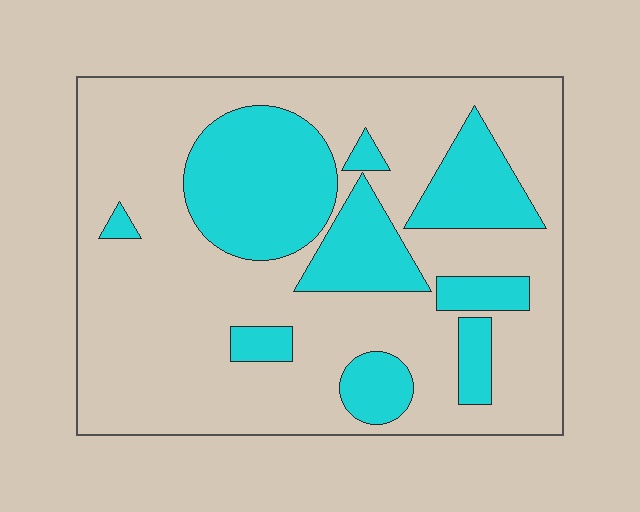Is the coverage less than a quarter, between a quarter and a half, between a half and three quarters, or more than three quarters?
Between a quarter and a half.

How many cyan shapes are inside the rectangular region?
9.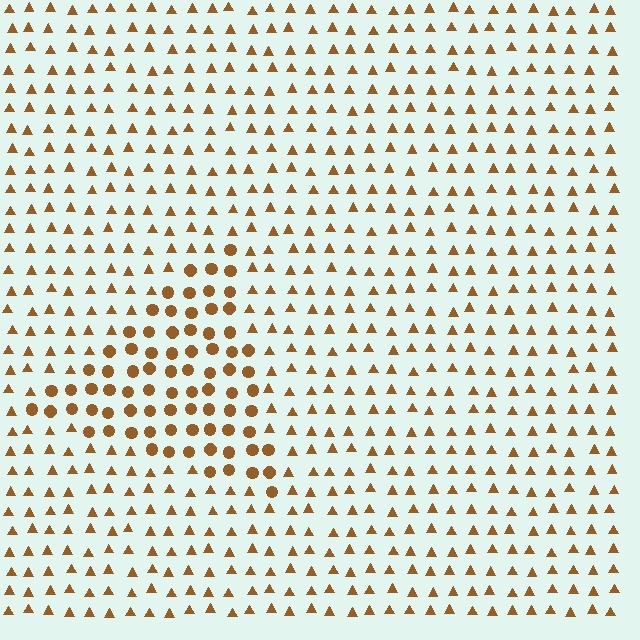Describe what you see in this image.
The image is filled with small brown elements arranged in a uniform grid. A triangle-shaped region contains circles, while the surrounding area contains triangles. The boundary is defined purely by the change in element shape.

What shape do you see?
I see a triangle.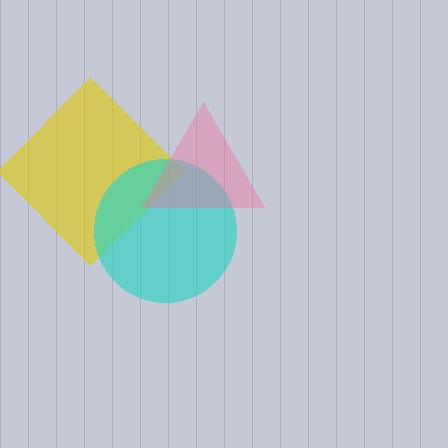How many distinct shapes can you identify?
There are 3 distinct shapes: a yellow diamond, a cyan circle, a pink triangle.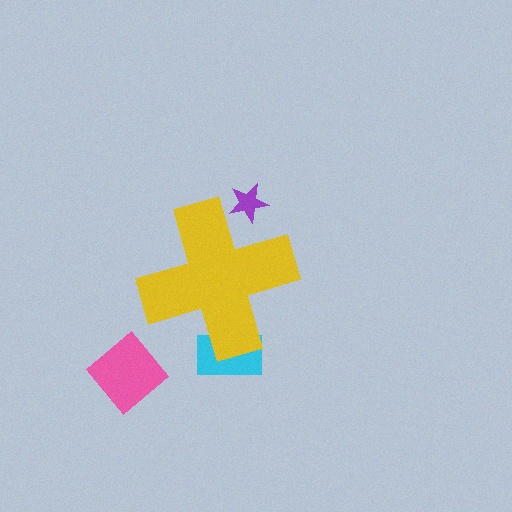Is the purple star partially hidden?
Yes, the purple star is partially hidden behind the yellow cross.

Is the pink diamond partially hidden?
No, the pink diamond is fully visible.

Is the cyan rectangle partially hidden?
Yes, the cyan rectangle is partially hidden behind the yellow cross.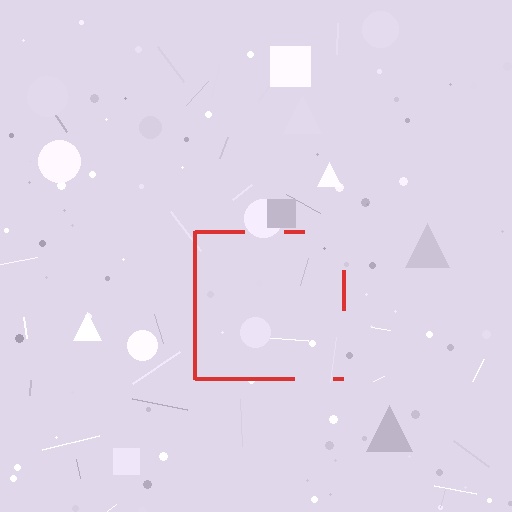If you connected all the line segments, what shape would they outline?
They would outline a square.